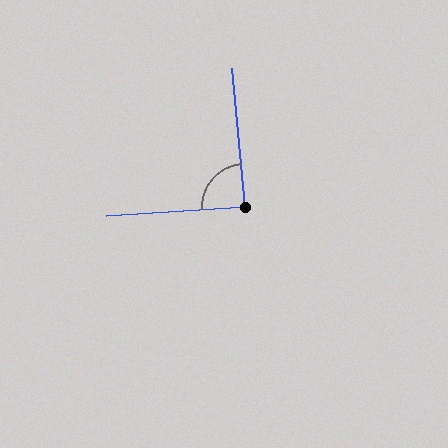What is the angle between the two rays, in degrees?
Approximately 88 degrees.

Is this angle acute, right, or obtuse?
It is approximately a right angle.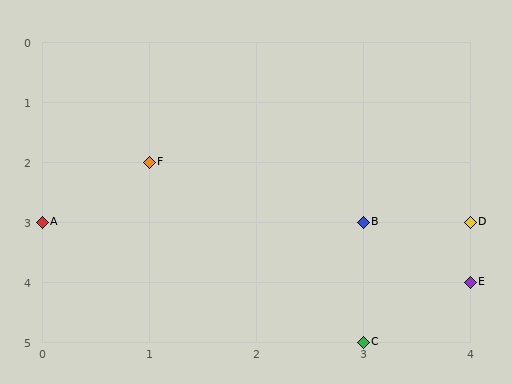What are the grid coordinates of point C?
Point C is at grid coordinates (3, 5).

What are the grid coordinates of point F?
Point F is at grid coordinates (1, 2).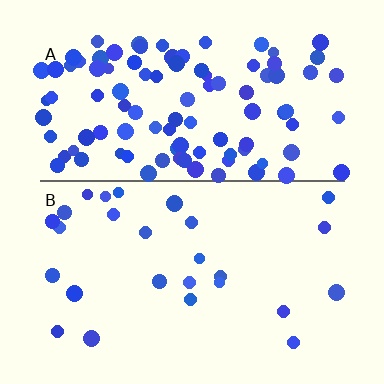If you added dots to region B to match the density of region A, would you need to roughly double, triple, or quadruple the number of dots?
Approximately quadruple.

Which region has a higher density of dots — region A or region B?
A (the top).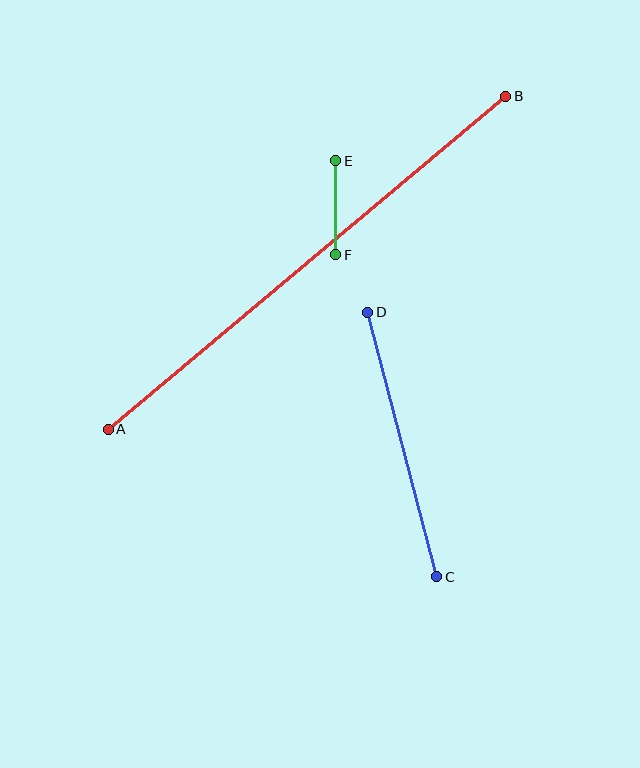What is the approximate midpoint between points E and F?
The midpoint is at approximately (336, 208) pixels.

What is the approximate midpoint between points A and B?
The midpoint is at approximately (307, 263) pixels.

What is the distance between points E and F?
The distance is approximately 94 pixels.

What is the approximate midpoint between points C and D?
The midpoint is at approximately (402, 445) pixels.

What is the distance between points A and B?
The distance is approximately 519 pixels.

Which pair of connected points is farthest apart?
Points A and B are farthest apart.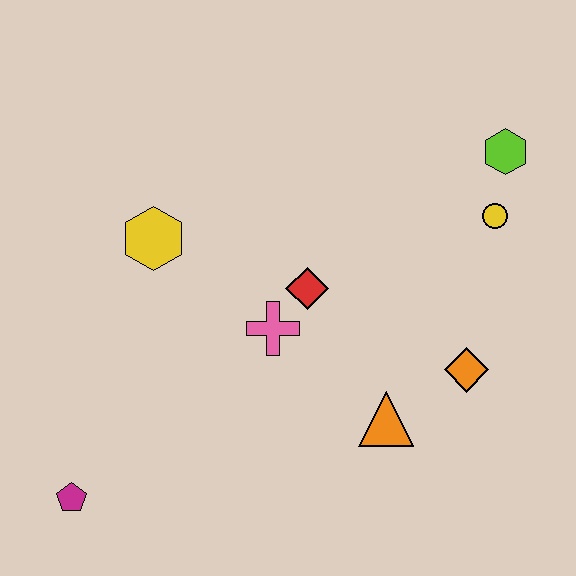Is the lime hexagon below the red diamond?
No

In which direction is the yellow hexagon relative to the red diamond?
The yellow hexagon is to the left of the red diamond.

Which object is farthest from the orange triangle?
The magenta pentagon is farthest from the orange triangle.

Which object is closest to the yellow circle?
The lime hexagon is closest to the yellow circle.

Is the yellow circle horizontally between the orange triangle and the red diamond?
No